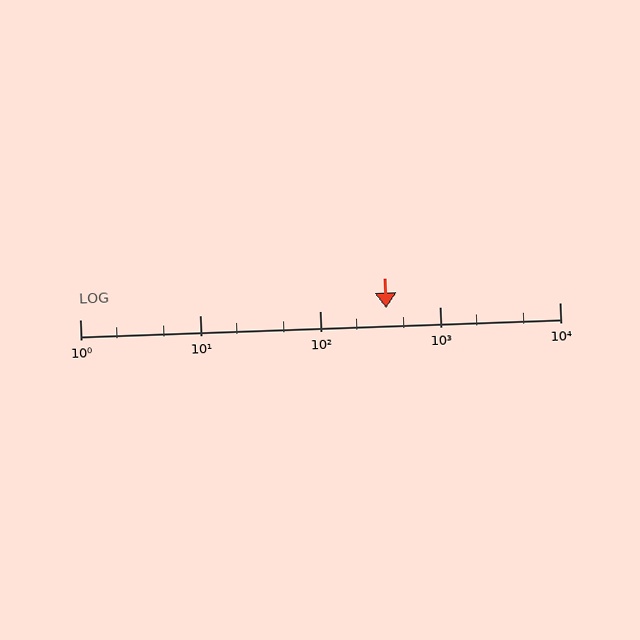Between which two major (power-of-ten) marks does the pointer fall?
The pointer is between 100 and 1000.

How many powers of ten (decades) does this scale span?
The scale spans 4 decades, from 1 to 10000.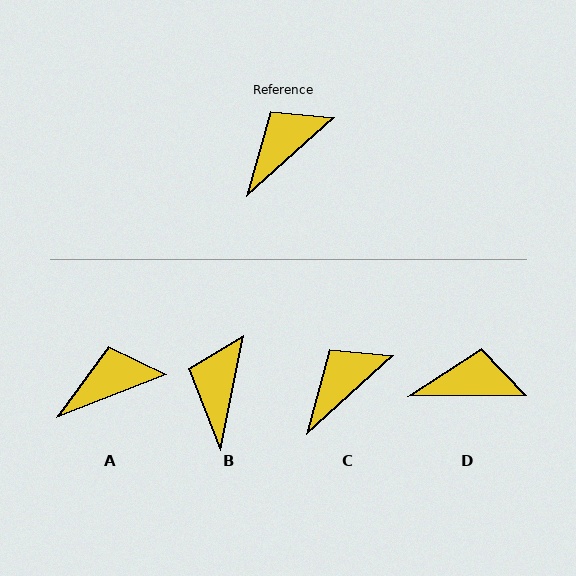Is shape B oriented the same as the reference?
No, it is off by about 36 degrees.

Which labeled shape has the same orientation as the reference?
C.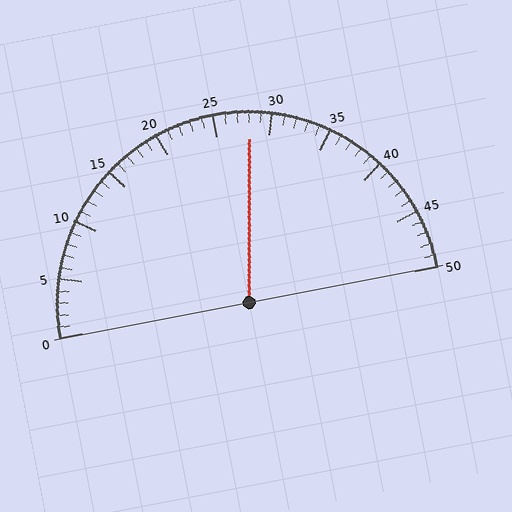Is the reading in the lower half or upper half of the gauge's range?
The reading is in the upper half of the range (0 to 50).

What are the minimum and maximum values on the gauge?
The gauge ranges from 0 to 50.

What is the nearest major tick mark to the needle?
The nearest major tick mark is 30.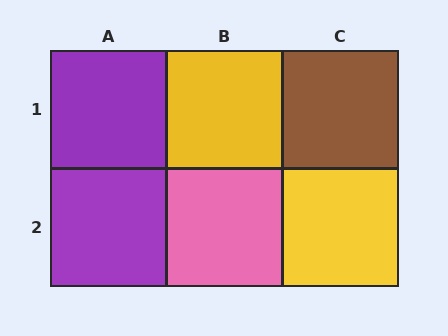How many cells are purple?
2 cells are purple.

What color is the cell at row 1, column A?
Purple.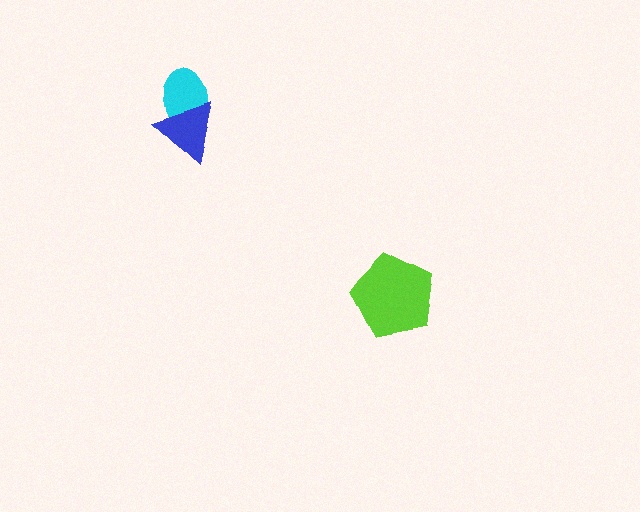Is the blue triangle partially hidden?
No, no other shape covers it.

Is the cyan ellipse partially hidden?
Yes, it is partially covered by another shape.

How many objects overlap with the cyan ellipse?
1 object overlaps with the cyan ellipse.